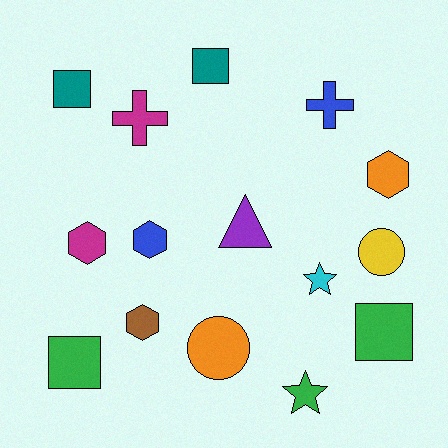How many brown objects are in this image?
There is 1 brown object.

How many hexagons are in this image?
There are 4 hexagons.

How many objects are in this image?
There are 15 objects.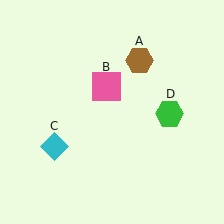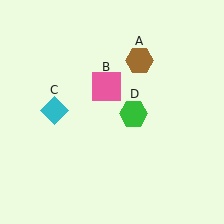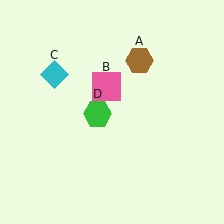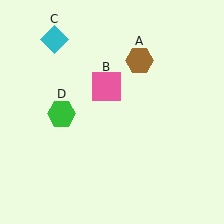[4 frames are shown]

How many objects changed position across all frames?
2 objects changed position: cyan diamond (object C), green hexagon (object D).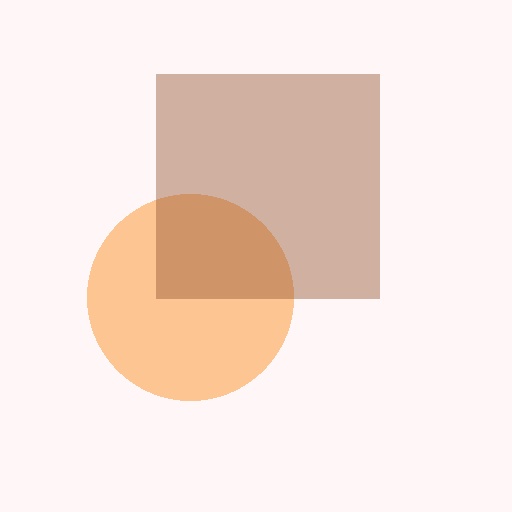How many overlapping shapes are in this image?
There are 2 overlapping shapes in the image.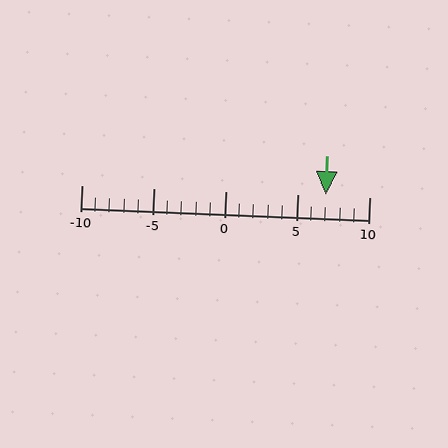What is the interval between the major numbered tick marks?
The major tick marks are spaced 5 units apart.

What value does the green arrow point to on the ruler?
The green arrow points to approximately 7.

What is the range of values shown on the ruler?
The ruler shows values from -10 to 10.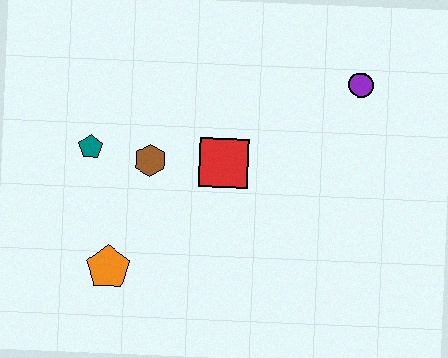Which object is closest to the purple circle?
The red square is closest to the purple circle.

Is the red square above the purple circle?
No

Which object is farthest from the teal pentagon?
The purple circle is farthest from the teal pentagon.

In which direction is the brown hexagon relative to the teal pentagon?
The brown hexagon is to the right of the teal pentagon.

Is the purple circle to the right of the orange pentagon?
Yes